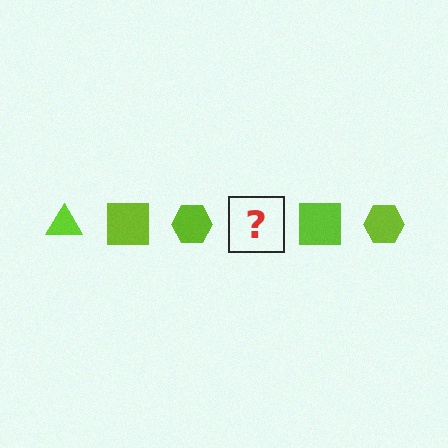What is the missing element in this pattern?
The missing element is a lime triangle.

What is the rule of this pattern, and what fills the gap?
The rule is that the pattern cycles through triangle, square, hexagon shapes in lime. The gap should be filled with a lime triangle.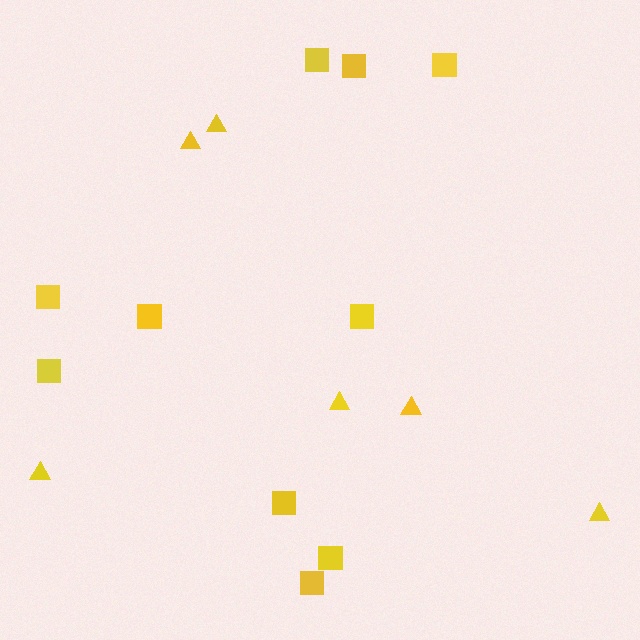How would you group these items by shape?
There are 2 groups: one group of triangles (6) and one group of squares (10).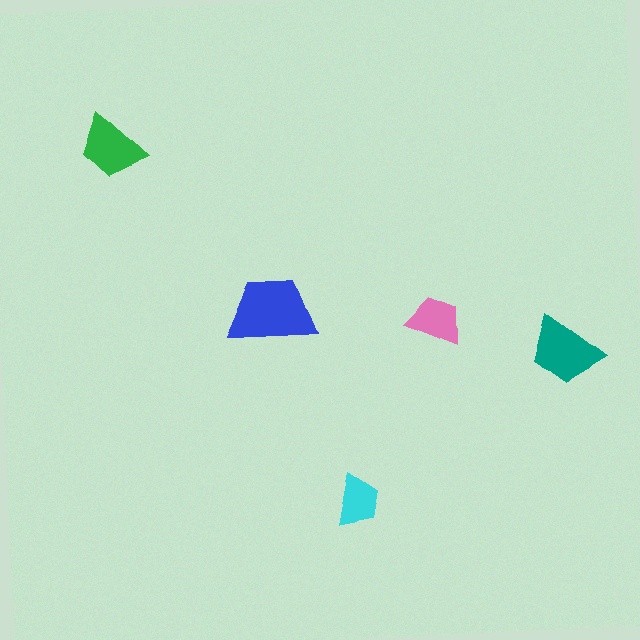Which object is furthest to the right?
The teal trapezoid is rightmost.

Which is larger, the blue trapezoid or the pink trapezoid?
The blue one.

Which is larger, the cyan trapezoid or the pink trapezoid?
The pink one.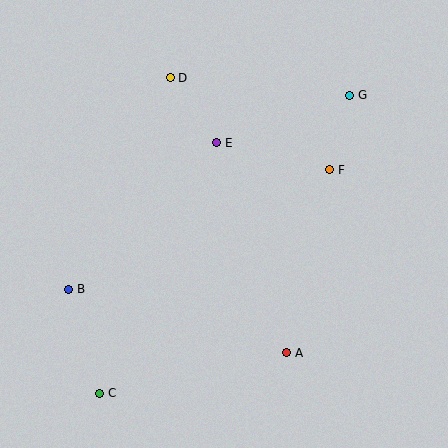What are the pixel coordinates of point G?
Point G is at (350, 95).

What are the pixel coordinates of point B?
Point B is at (69, 289).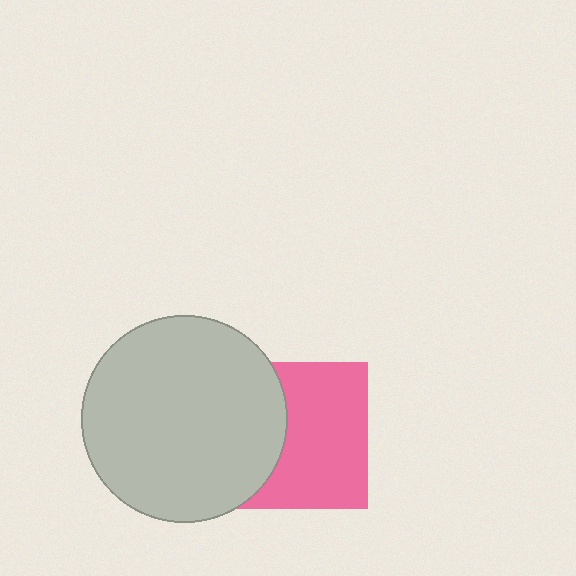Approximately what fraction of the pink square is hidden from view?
Roughly 38% of the pink square is hidden behind the light gray circle.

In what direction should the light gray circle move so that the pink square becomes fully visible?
The light gray circle should move left. That is the shortest direction to clear the overlap and leave the pink square fully visible.